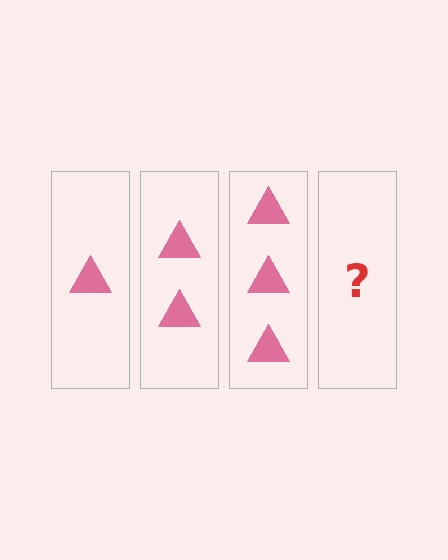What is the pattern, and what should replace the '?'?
The pattern is that each step adds one more triangle. The '?' should be 4 triangles.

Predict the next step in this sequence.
The next step is 4 triangles.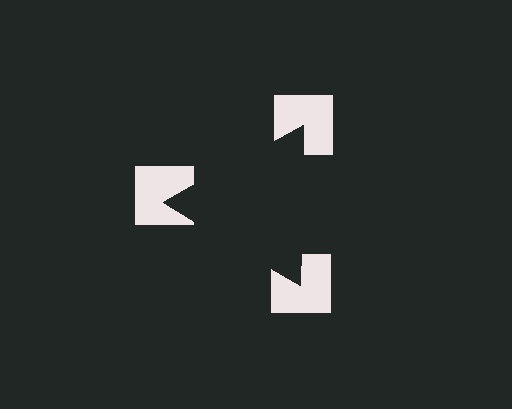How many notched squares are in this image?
There are 3 — one at each vertex of the illusory triangle.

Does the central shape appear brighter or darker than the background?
It typically appears slightly darker than the background, even though no actual brightness change is drawn.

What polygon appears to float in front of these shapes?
An illusory triangle — its edges are inferred from the aligned wedge cuts in the notched squares, not physically drawn.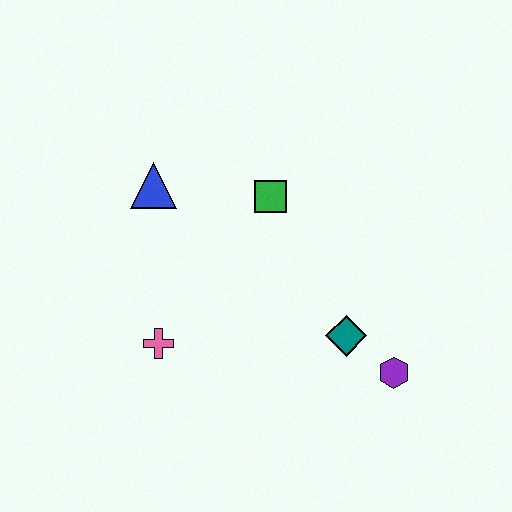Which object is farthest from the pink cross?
The purple hexagon is farthest from the pink cross.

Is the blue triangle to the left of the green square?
Yes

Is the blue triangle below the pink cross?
No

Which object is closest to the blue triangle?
The green square is closest to the blue triangle.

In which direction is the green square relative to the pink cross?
The green square is above the pink cross.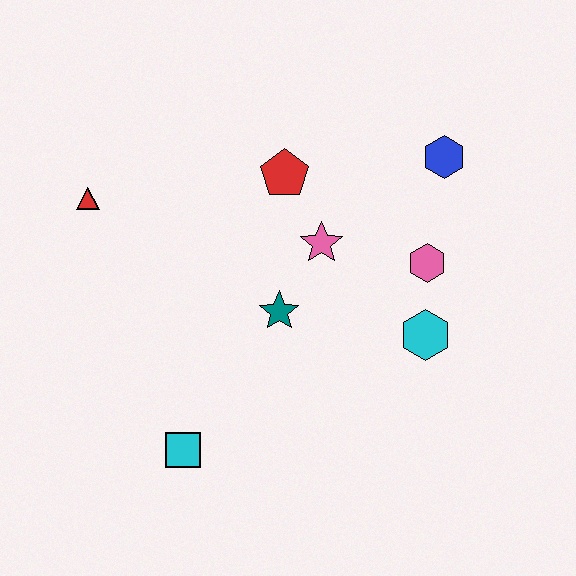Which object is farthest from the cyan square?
The blue hexagon is farthest from the cyan square.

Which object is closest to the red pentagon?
The pink star is closest to the red pentagon.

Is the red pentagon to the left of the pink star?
Yes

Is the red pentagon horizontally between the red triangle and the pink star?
Yes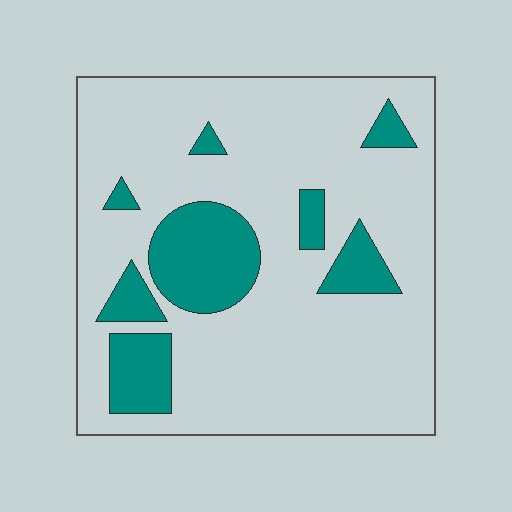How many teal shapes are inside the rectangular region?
8.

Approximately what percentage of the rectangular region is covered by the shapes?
Approximately 20%.